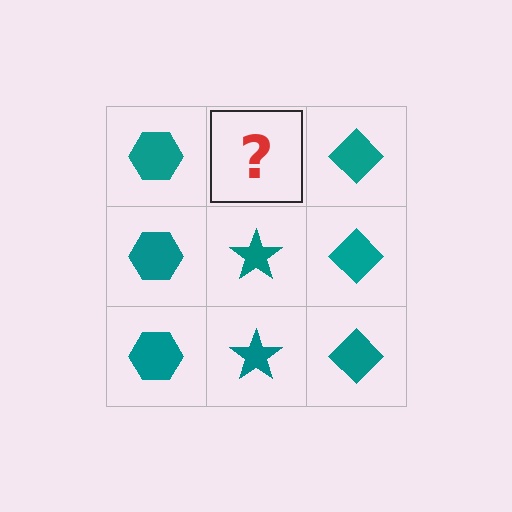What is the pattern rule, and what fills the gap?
The rule is that each column has a consistent shape. The gap should be filled with a teal star.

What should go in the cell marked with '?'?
The missing cell should contain a teal star.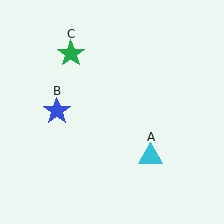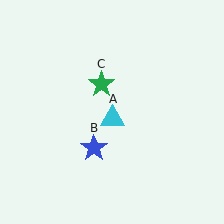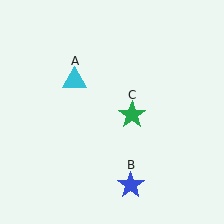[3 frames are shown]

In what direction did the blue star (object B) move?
The blue star (object B) moved down and to the right.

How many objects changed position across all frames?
3 objects changed position: cyan triangle (object A), blue star (object B), green star (object C).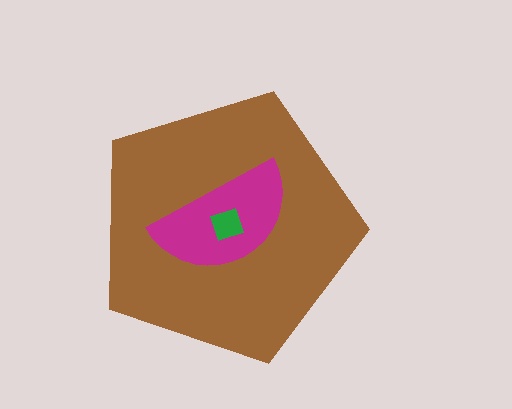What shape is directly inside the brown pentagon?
The magenta semicircle.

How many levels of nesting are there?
3.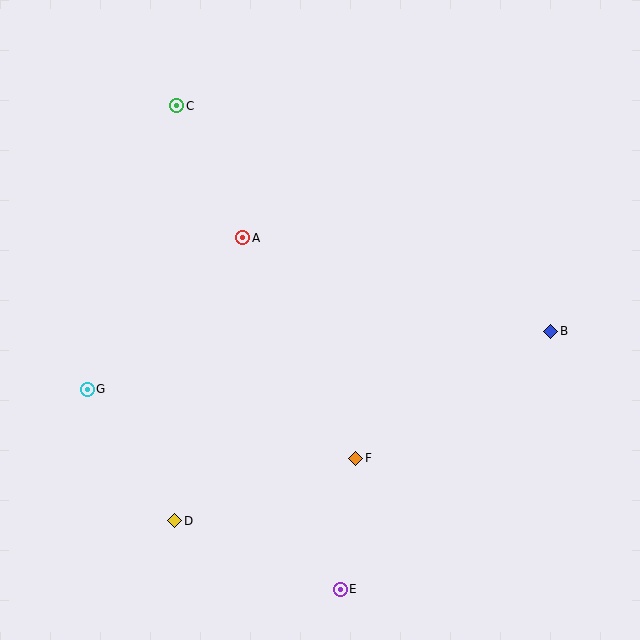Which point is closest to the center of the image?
Point A at (243, 238) is closest to the center.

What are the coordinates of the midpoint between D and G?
The midpoint between D and G is at (131, 455).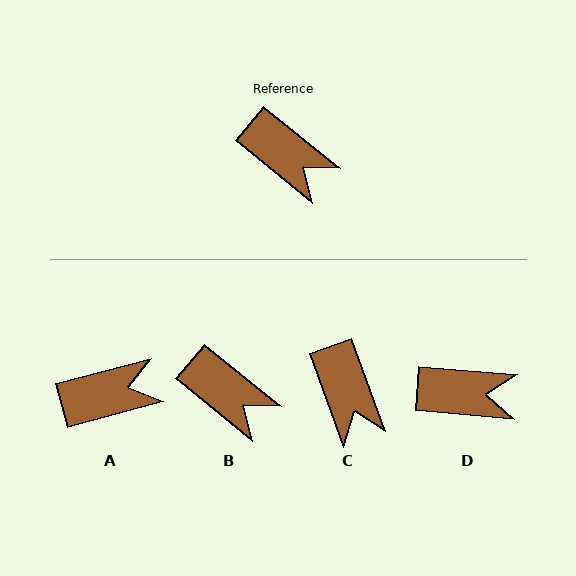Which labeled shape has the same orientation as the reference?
B.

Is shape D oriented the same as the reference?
No, it is off by about 34 degrees.